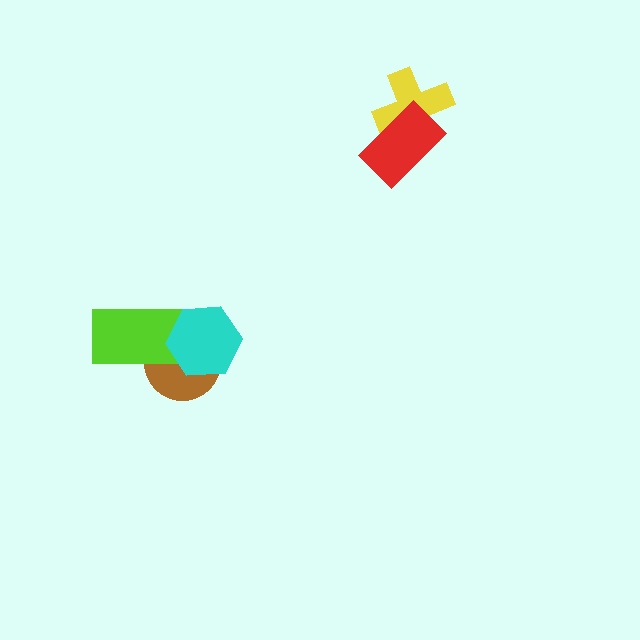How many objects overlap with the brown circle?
2 objects overlap with the brown circle.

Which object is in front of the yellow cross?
The red rectangle is in front of the yellow cross.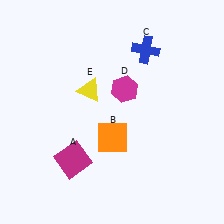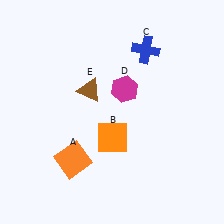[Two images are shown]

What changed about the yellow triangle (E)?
In Image 1, E is yellow. In Image 2, it changed to brown.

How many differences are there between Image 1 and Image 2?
There are 2 differences between the two images.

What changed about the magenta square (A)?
In Image 1, A is magenta. In Image 2, it changed to orange.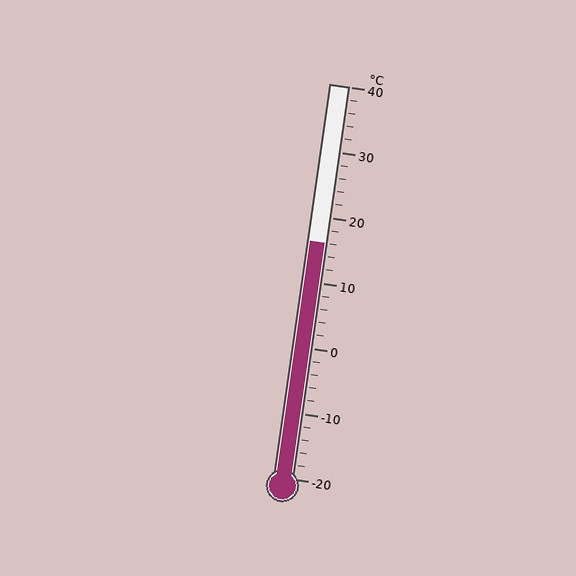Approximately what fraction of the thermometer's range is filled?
The thermometer is filled to approximately 60% of its range.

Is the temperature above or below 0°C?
The temperature is above 0°C.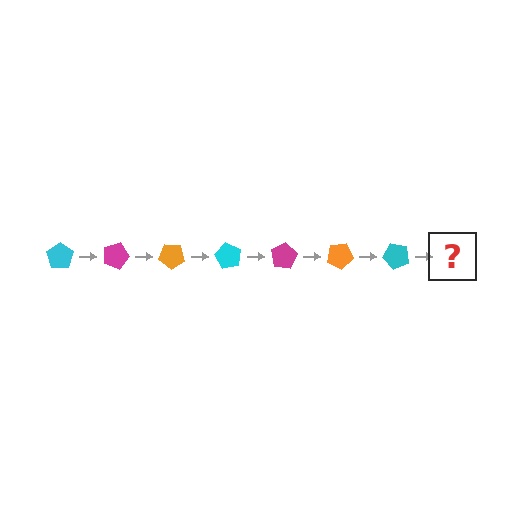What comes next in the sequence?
The next element should be a magenta pentagon, rotated 140 degrees from the start.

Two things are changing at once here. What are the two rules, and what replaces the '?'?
The two rules are that it rotates 20 degrees each step and the color cycles through cyan, magenta, and orange. The '?' should be a magenta pentagon, rotated 140 degrees from the start.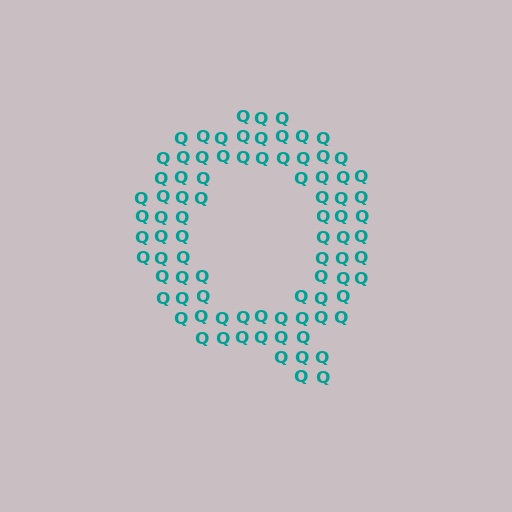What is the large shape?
The large shape is the letter Q.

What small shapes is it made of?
It is made of small letter Q's.